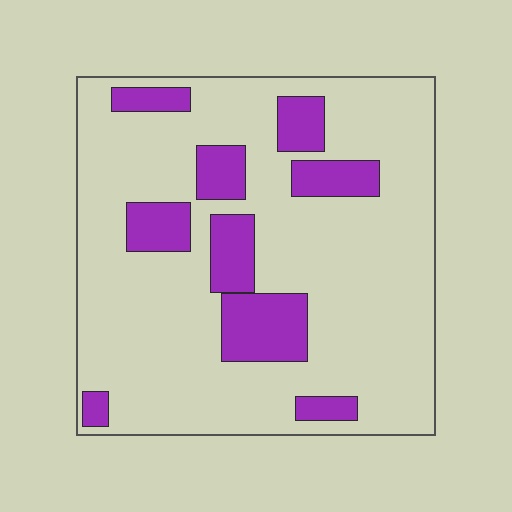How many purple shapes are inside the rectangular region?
9.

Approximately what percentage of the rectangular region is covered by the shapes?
Approximately 20%.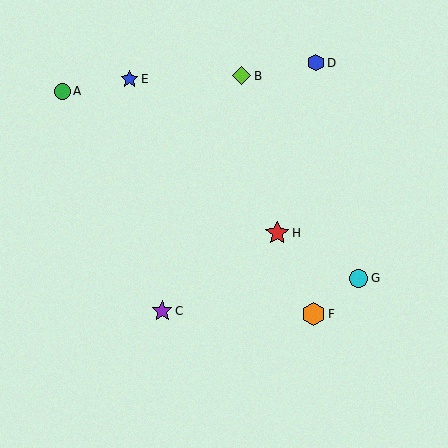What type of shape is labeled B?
Shape B is a lime diamond.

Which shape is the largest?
The orange hexagon (labeled F) is the largest.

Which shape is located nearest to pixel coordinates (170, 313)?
The purple star (labeled C) at (162, 311) is nearest to that location.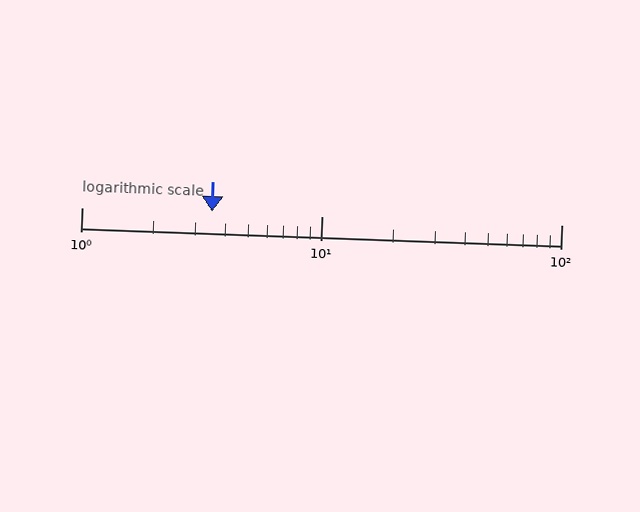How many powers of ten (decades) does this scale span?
The scale spans 2 decades, from 1 to 100.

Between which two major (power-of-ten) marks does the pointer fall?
The pointer is between 1 and 10.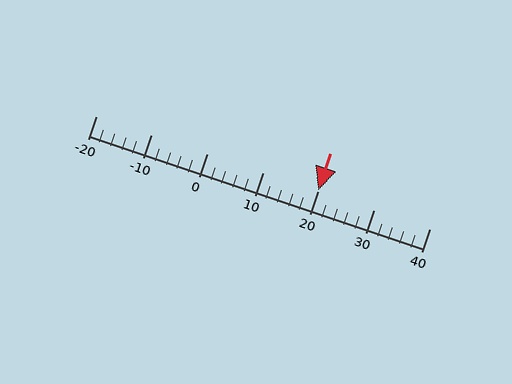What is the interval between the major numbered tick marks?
The major tick marks are spaced 10 units apart.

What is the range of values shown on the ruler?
The ruler shows values from -20 to 40.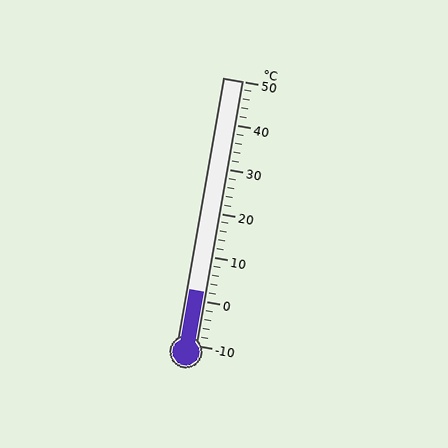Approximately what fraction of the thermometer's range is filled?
The thermometer is filled to approximately 20% of its range.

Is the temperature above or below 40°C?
The temperature is below 40°C.